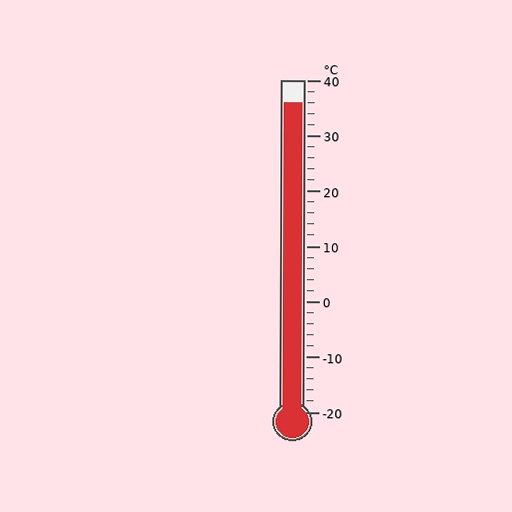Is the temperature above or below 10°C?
The temperature is above 10°C.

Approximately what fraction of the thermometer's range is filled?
The thermometer is filled to approximately 95% of its range.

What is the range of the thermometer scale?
The thermometer scale ranges from -20°C to 40°C.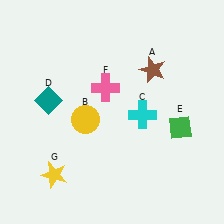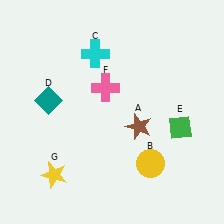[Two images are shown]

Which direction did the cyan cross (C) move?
The cyan cross (C) moved up.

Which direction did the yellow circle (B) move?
The yellow circle (B) moved right.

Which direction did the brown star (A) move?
The brown star (A) moved down.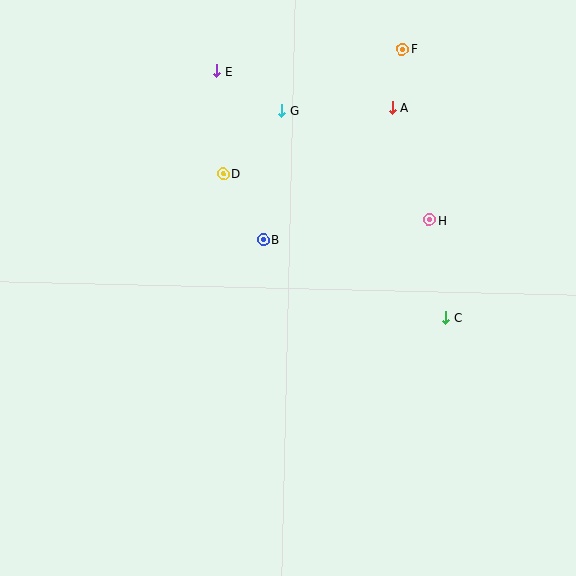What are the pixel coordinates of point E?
Point E is at (217, 71).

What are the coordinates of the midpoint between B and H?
The midpoint between B and H is at (346, 230).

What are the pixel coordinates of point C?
Point C is at (446, 318).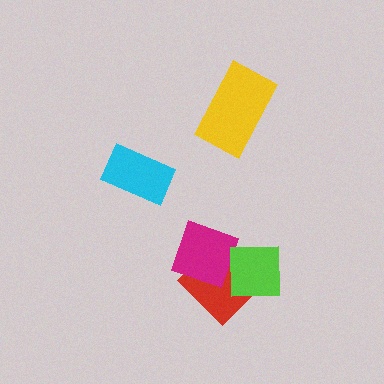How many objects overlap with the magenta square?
2 objects overlap with the magenta square.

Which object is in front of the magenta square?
The lime square is in front of the magenta square.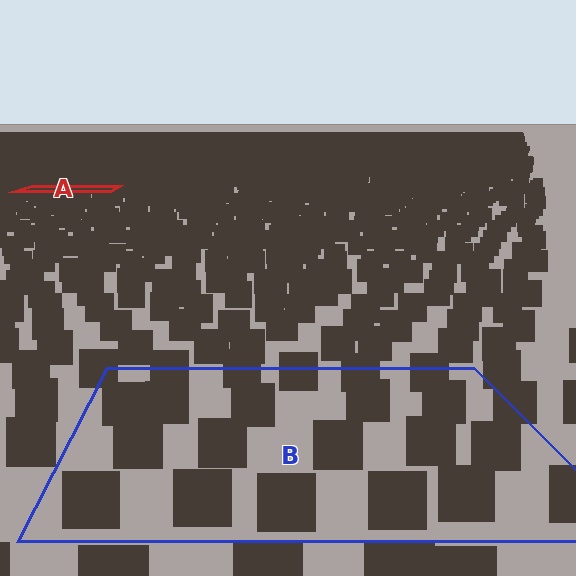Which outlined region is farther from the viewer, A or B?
Region A is farther from the viewer — the texture elements inside it appear smaller and more densely packed.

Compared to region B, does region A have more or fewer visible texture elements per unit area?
Region A has more texture elements per unit area — they are packed more densely because it is farther away.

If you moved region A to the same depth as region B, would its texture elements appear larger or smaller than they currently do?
They would appear larger. At a closer depth, the same texture elements are projected at a bigger on-screen size.